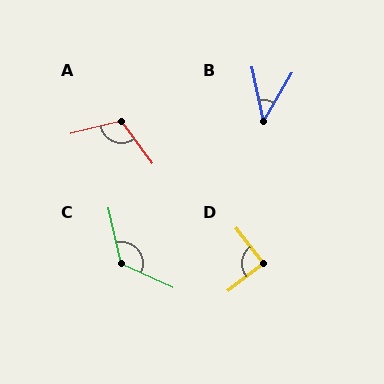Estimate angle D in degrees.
Approximately 90 degrees.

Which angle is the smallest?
B, at approximately 42 degrees.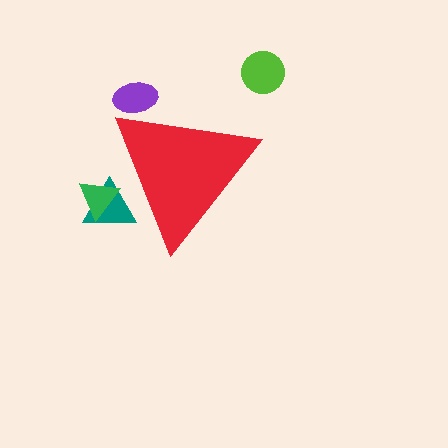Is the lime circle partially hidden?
No, the lime circle is fully visible.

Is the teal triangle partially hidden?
Yes, the teal triangle is partially hidden behind the red triangle.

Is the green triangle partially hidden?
Yes, the green triangle is partially hidden behind the red triangle.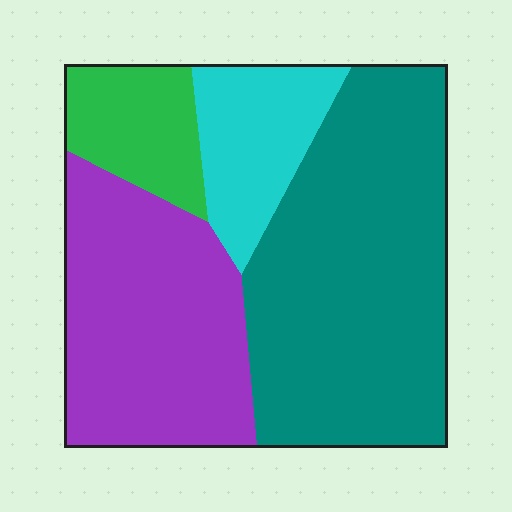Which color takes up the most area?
Teal, at roughly 45%.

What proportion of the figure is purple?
Purple takes up about one third (1/3) of the figure.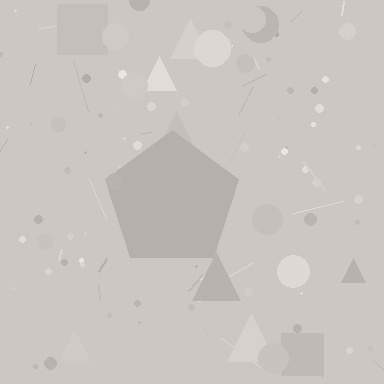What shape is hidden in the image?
A pentagon is hidden in the image.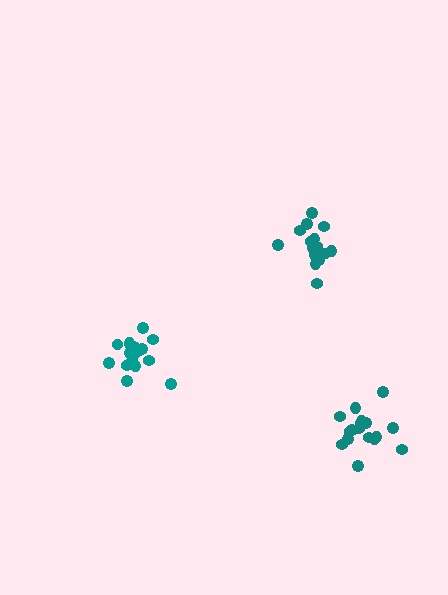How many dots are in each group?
Group 1: 17 dots, Group 2: 18 dots, Group 3: 19 dots (54 total).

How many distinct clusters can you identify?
There are 3 distinct clusters.